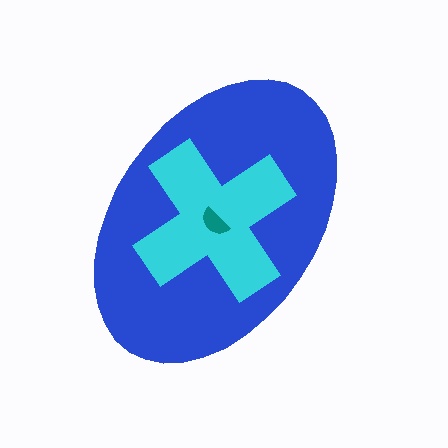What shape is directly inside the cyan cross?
The teal semicircle.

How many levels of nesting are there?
3.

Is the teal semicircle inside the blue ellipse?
Yes.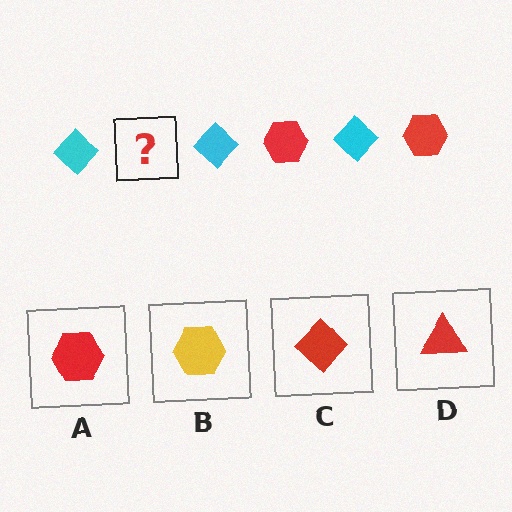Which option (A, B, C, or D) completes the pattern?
A.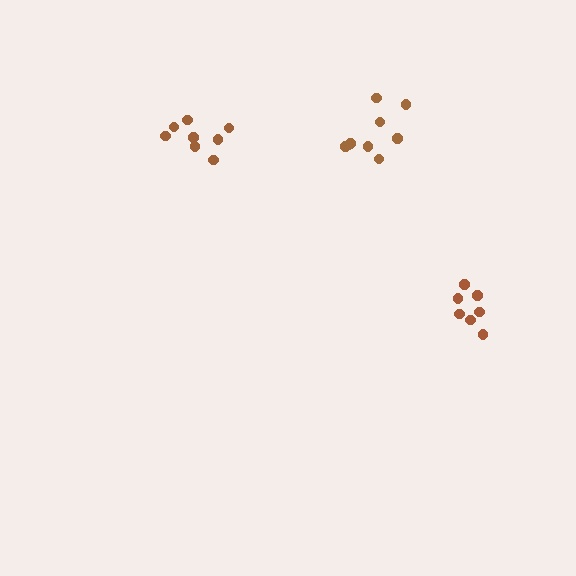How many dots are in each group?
Group 1: 9 dots, Group 2: 7 dots, Group 3: 8 dots (24 total).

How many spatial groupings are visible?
There are 3 spatial groupings.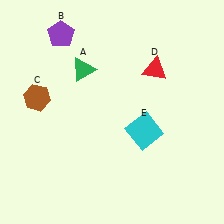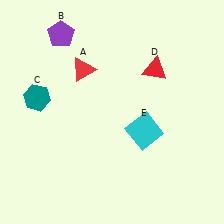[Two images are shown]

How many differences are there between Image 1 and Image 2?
There are 2 differences between the two images.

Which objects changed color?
A changed from green to red. C changed from brown to teal.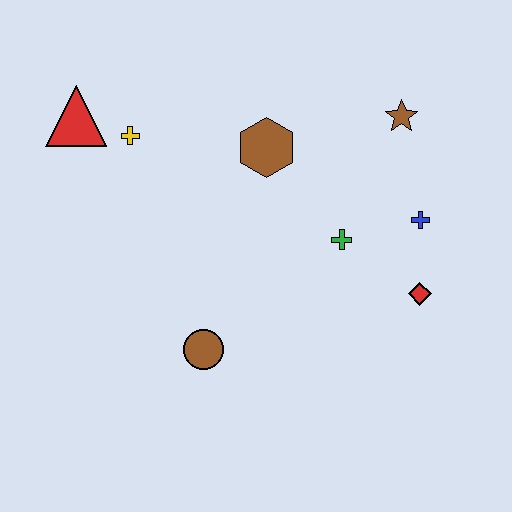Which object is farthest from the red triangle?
The red diamond is farthest from the red triangle.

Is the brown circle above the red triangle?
No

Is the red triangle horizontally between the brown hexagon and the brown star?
No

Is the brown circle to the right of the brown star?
No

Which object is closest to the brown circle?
The green cross is closest to the brown circle.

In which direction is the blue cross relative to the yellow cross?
The blue cross is to the right of the yellow cross.